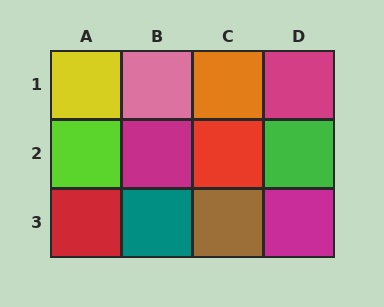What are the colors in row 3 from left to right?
Red, teal, brown, magenta.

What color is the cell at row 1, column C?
Orange.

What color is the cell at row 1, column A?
Yellow.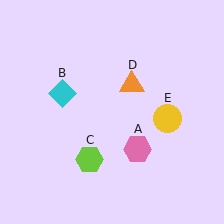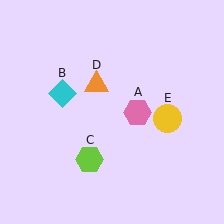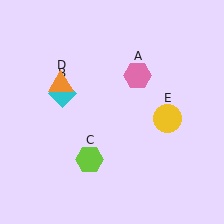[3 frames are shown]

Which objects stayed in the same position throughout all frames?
Cyan diamond (object B) and lime hexagon (object C) and yellow circle (object E) remained stationary.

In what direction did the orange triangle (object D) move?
The orange triangle (object D) moved left.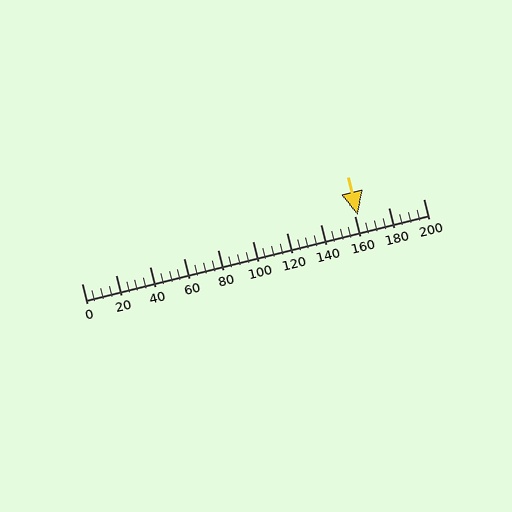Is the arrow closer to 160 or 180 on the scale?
The arrow is closer to 160.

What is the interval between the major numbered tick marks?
The major tick marks are spaced 20 units apart.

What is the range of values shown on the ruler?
The ruler shows values from 0 to 200.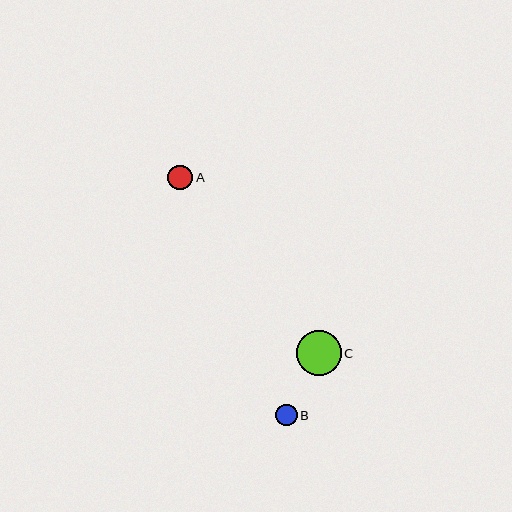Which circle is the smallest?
Circle B is the smallest with a size of approximately 21 pixels.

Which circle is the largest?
Circle C is the largest with a size of approximately 45 pixels.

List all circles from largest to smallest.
From largest to smallest: C, A, B.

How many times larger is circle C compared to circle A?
Circle C is approximately 1.8 times the size of circle A.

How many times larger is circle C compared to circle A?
Circle C is approximately 1.8 times the size of circle A.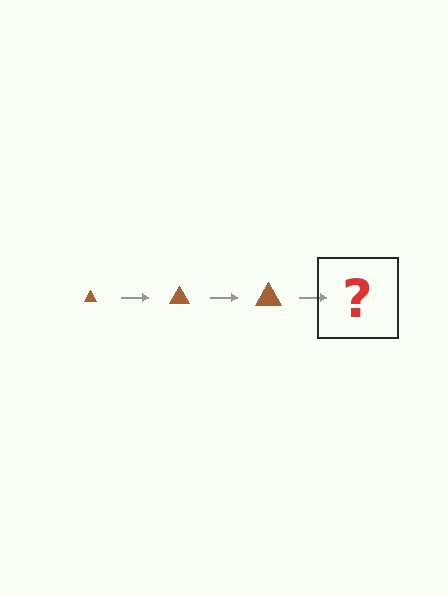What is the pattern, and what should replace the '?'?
The pattern is that the triangle gets progressively larger each step. The '?' should be a brown triangle, larger than the previous one.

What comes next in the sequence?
The next element should be a brown triangle, larger than the previous one.